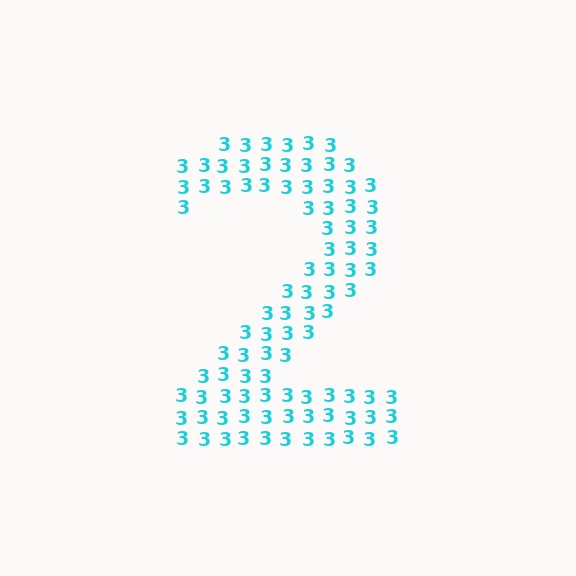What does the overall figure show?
The overall figure shows the digit 2.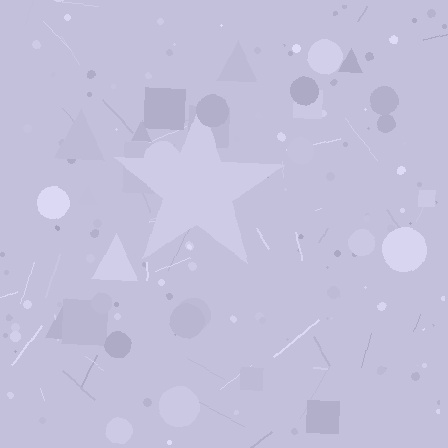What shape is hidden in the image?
A star is hidden in the image.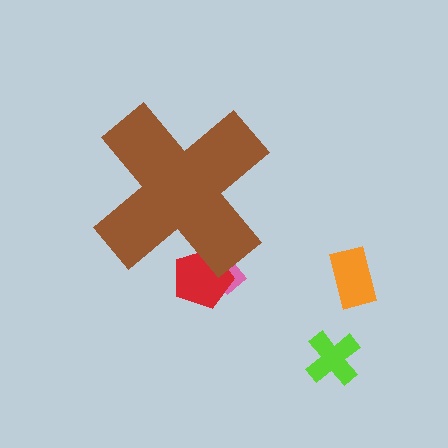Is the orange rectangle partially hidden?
No, the orange rectangle is fully visible.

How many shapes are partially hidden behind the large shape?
2 shapes are partially hidden.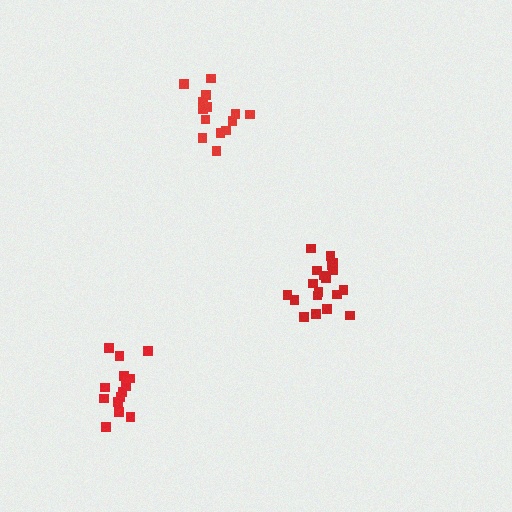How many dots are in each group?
Group 1: 19 dots, Group 2: 14 dots, Group 3: 14 dots (47 total).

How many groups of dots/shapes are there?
There are 3 groups.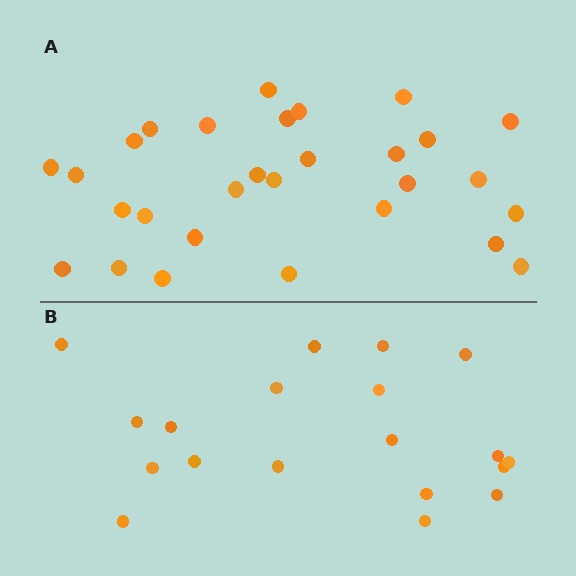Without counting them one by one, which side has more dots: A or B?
Region A (the top region) has more dots.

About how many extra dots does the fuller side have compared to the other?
Region A has roughly 10 or so more dots than region B.